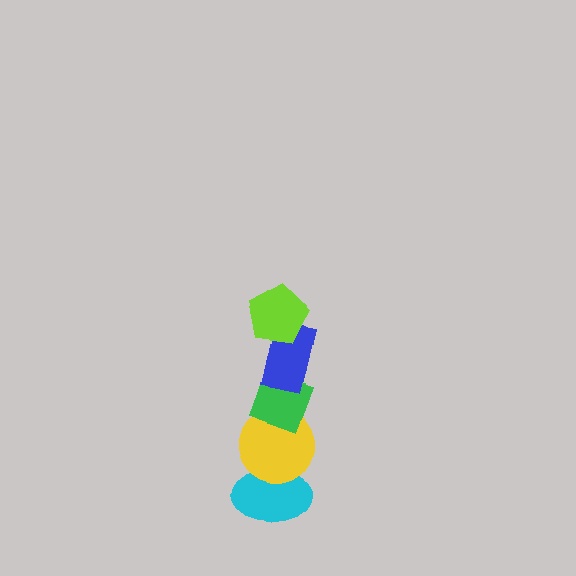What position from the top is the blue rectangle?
The blue rectangle is 2nd from the top.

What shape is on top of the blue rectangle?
The lime pentagon is on top of the blue rectangle.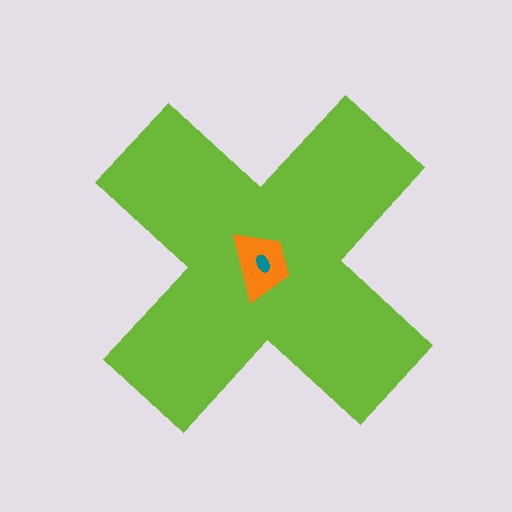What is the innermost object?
The teal ellipse.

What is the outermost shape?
The lime cross.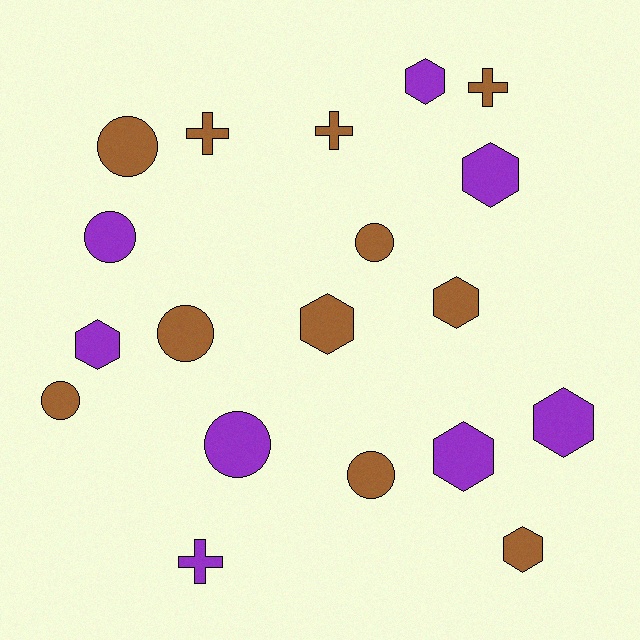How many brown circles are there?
There are 5 brown circles.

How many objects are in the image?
There are 19 objects.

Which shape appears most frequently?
Hexagon, with 8 objects.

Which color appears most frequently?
Brown, with 11 objects.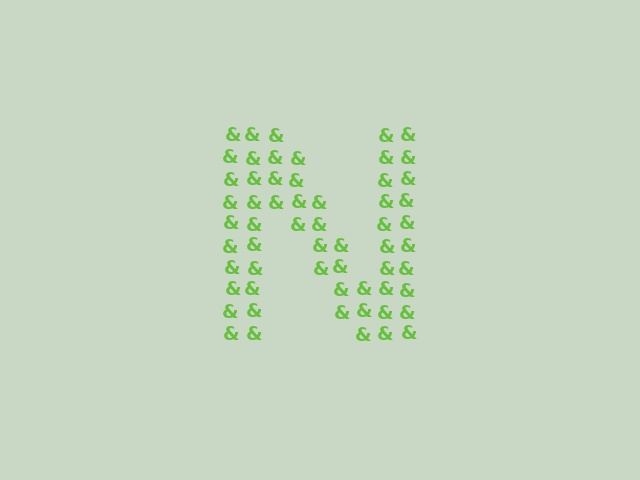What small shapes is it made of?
It is made of small ampersands.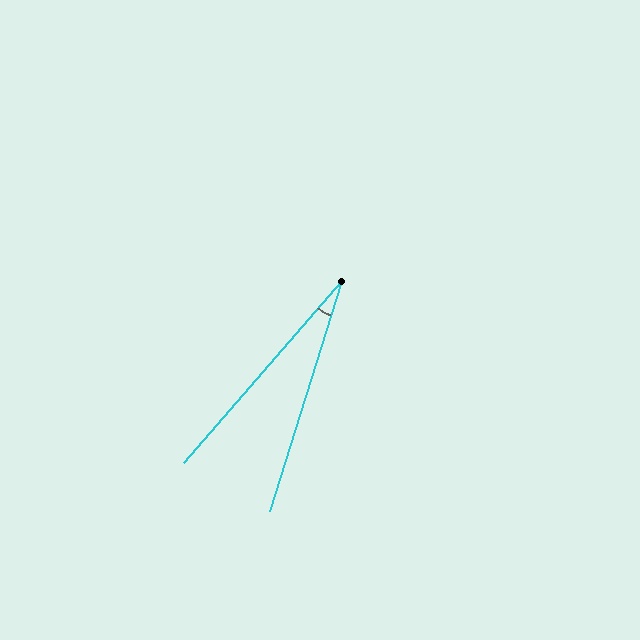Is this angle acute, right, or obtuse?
It is acute.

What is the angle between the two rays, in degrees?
Approximately 24 degrees.